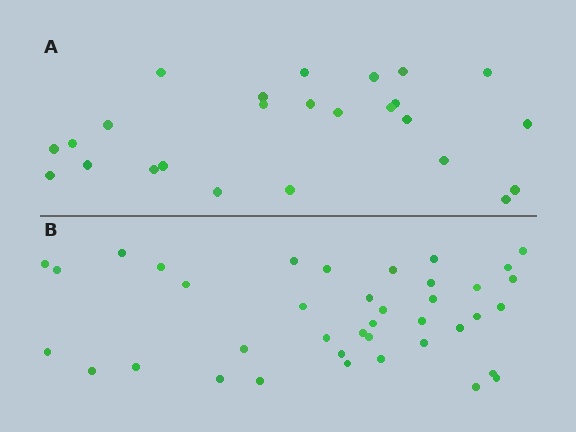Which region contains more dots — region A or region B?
Region B (the bottom region) has more dots.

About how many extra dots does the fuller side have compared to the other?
Region B has approximately 15 more dots than region A.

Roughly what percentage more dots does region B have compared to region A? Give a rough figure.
About 55% more.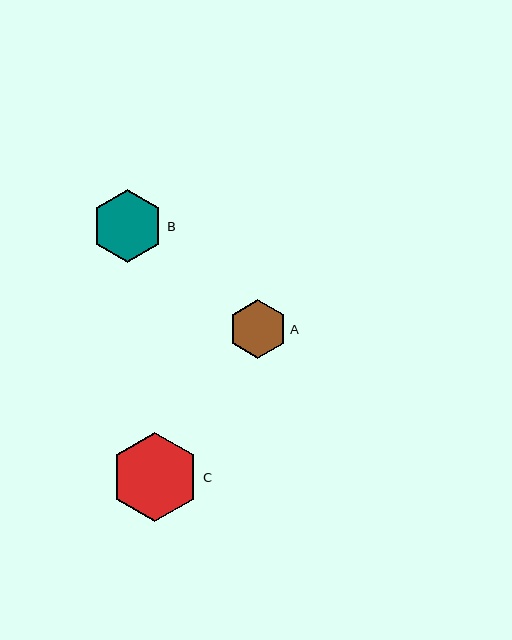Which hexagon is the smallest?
Hexagon A is the smallest with a size of approximately 58 pixels.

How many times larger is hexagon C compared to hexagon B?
Hexagon C is approximately 1.2 times the size of hexagon B.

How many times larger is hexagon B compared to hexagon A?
Hexagon B is approximately 1.2 times the size of hexagon A.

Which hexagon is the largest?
Hexagon C is the largest with a size of approximately 89 pixels.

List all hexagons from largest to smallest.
From largest to smallest: C, B, A.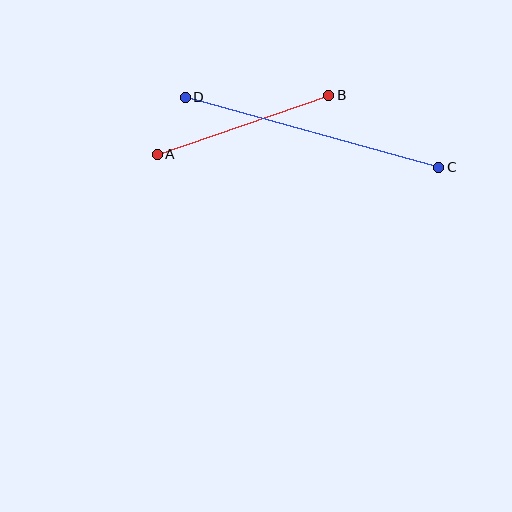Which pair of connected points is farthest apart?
Points C and D are farthest apart.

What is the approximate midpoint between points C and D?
The midpoint is at approximately (312, 132) pixels.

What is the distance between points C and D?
The distance is approximately 263 pixels.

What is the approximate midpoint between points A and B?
The midpoint is at approximately (243, 125) pixels.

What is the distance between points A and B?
The distance is approximately 181 pixels.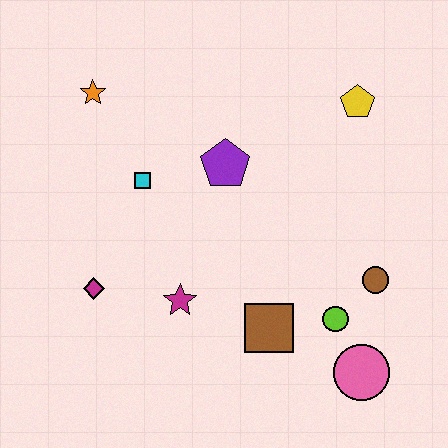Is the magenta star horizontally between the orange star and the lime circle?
Yes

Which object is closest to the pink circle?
The lime circle is closest to the pink circle.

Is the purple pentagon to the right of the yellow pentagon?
No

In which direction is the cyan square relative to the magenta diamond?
The cyan square is above the magenta diamond.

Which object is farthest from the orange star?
The pink circle is farthest from the orange star.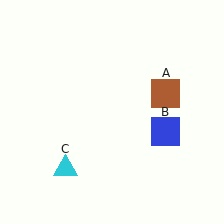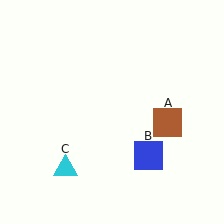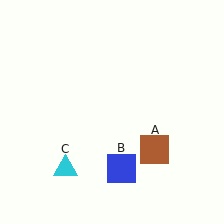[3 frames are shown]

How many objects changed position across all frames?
2 objects changed position: brown square (object A), blue square (object B).